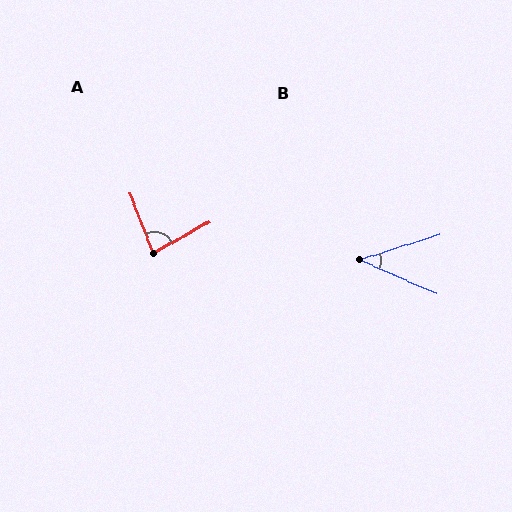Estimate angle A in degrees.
Approximately 82 degrees.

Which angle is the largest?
A, at approximately 82 degrees.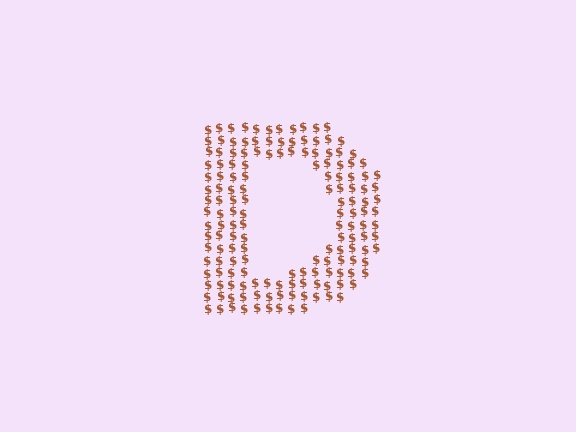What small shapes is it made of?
It is made of small dollar signs.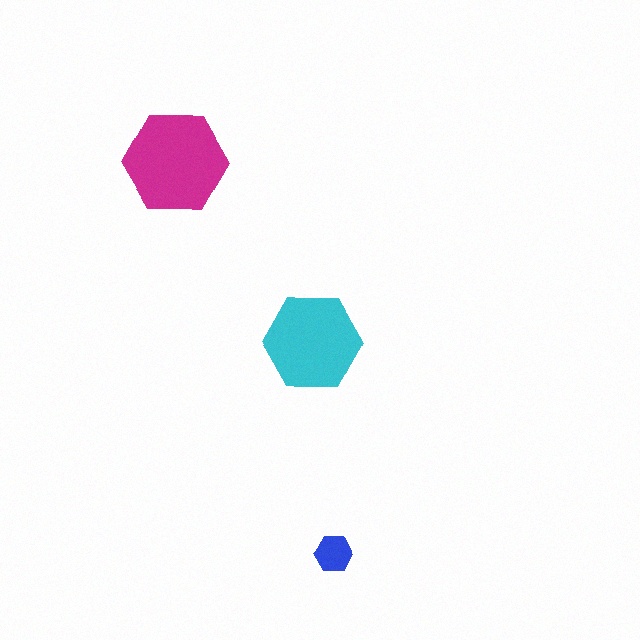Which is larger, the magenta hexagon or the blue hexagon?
The magenta one.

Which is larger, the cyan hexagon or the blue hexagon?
The cyan one.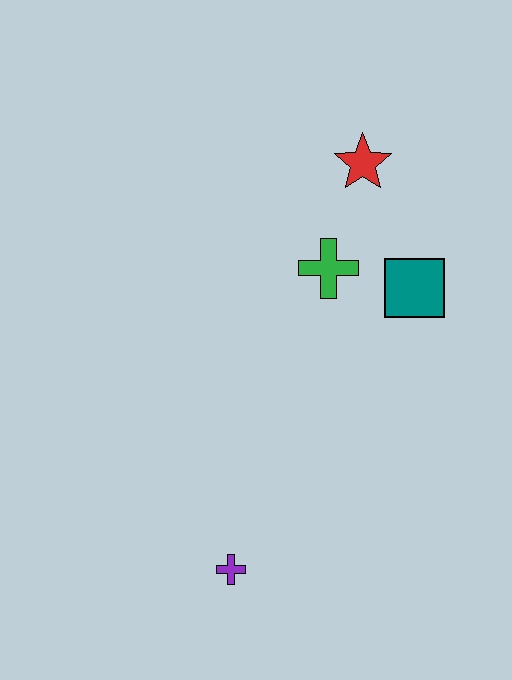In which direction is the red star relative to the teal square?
The red star is above the teal square.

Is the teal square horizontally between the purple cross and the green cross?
No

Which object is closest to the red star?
The green cross is closest to the red star.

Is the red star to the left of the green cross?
No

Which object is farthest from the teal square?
The purple cross is farthest from the teal square.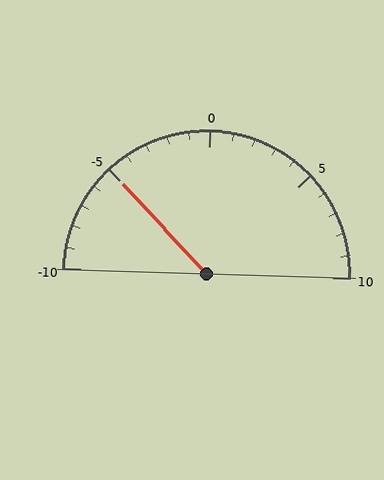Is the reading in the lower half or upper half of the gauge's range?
The reading is in the lower half of the range (-10 to 10).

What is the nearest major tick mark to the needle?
The nearest major tick mark is -5.